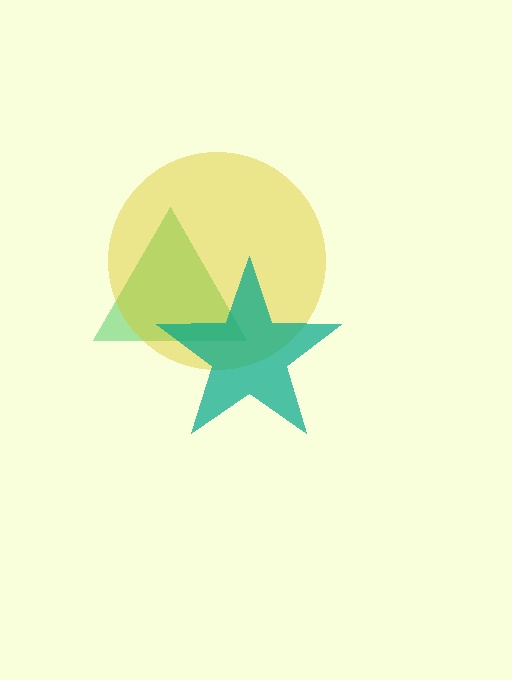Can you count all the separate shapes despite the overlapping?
Yes, there are 3 separate shapes.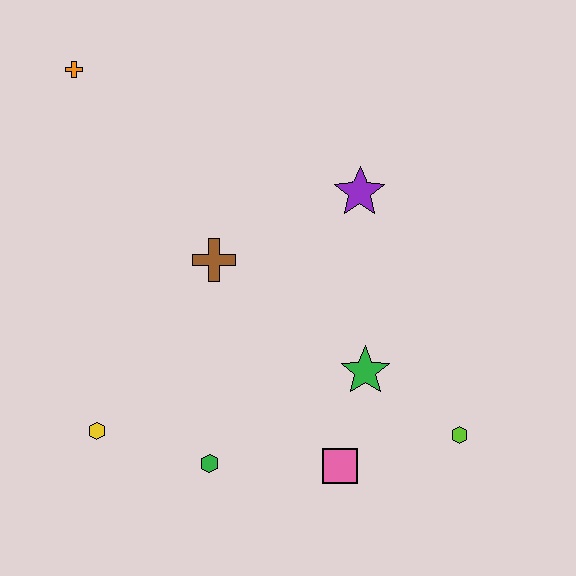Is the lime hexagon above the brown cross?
No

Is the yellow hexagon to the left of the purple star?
Yes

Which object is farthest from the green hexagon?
The orange cross is farthest from the green hexagon.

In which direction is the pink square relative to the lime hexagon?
The pink square is to the left of the lime hexagon.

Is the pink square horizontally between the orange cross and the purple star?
Yes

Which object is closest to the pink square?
The green star is closest to the pink square.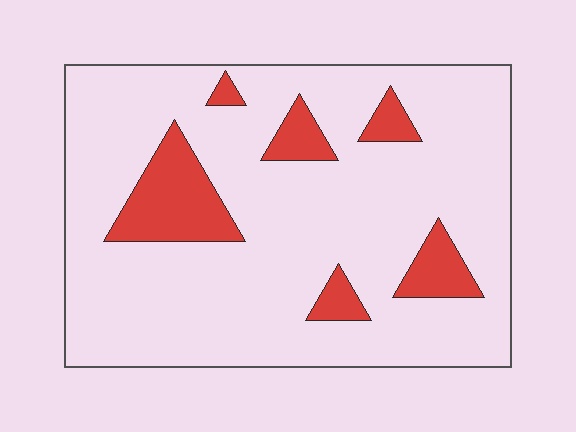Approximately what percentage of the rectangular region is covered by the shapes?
Approximately 15%.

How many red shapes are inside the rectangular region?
6.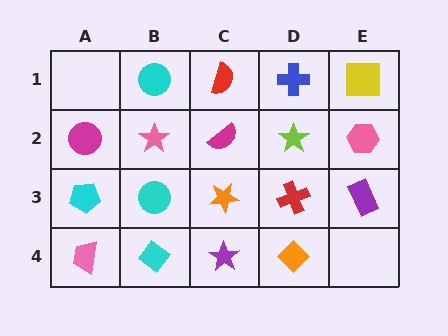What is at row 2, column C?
A magenta semicircle.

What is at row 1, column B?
A cyan circle.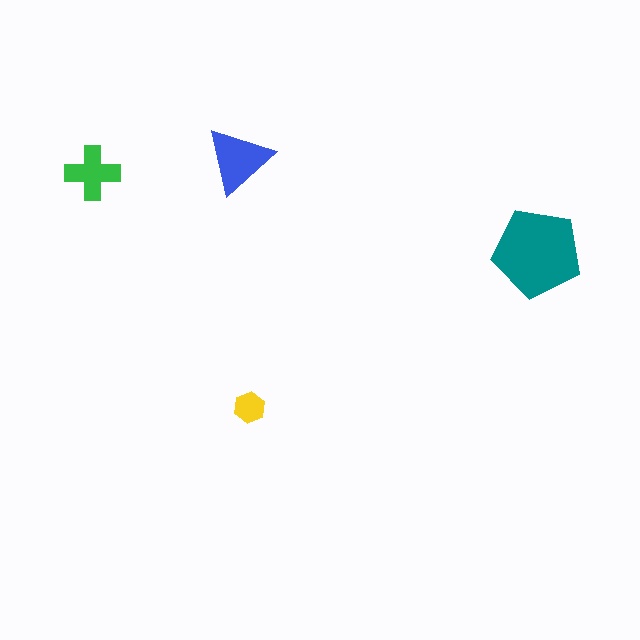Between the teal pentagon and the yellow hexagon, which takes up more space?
The teal pentagon.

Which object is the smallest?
The yellow hexagon.